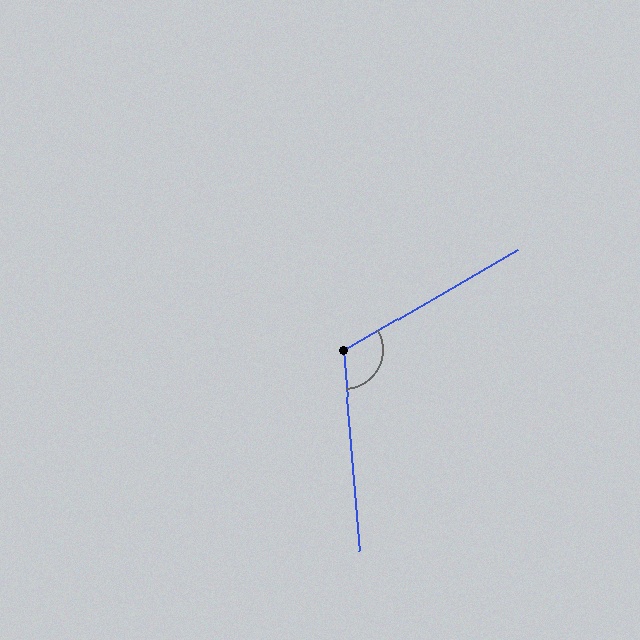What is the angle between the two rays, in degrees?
Approximately 116 degrees.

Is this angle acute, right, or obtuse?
It is obtuse.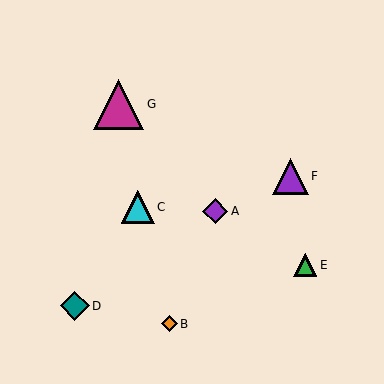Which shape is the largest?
The magenta triangle (labeled G) is the largest.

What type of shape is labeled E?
Shape E is a green triangle.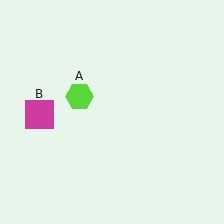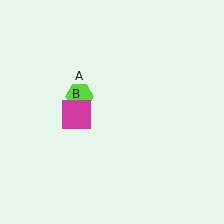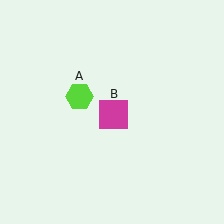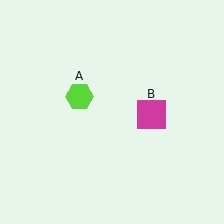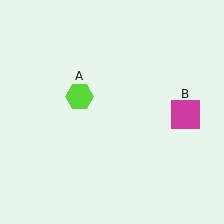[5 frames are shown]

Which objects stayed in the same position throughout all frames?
Lime hexagon (object A) remained stationary.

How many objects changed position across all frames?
1 object changed position: magenta square (object B).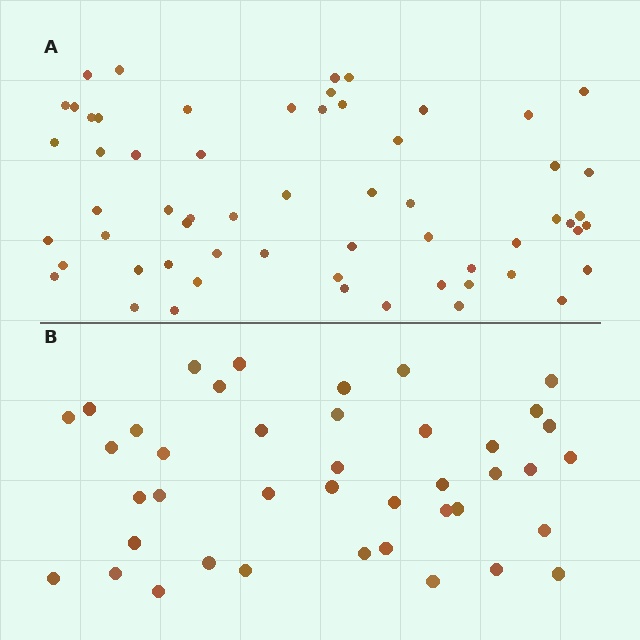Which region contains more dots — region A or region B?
Region A (the top region) has more dots.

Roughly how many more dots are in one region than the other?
Region A has approximately 20 more dots than region B.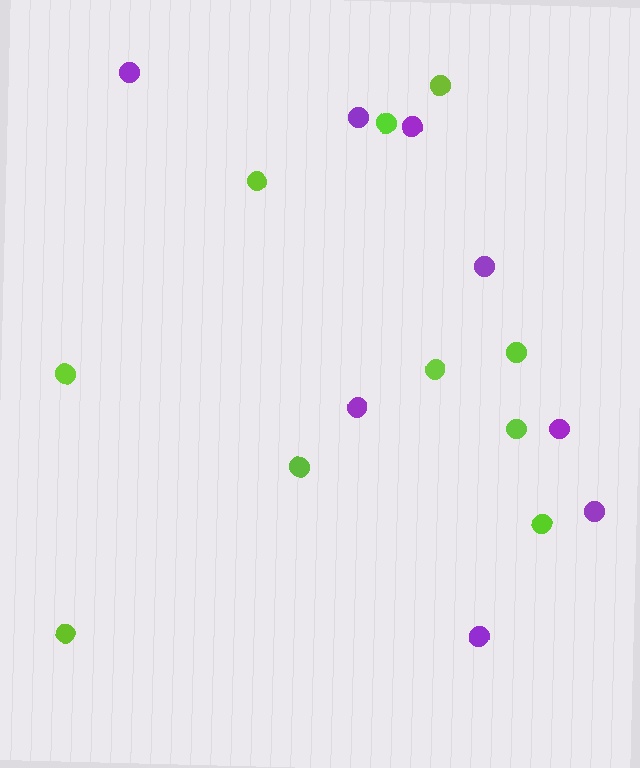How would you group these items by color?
There are 2 groups: one group of purple circles (8) and one group of lime circles (10).